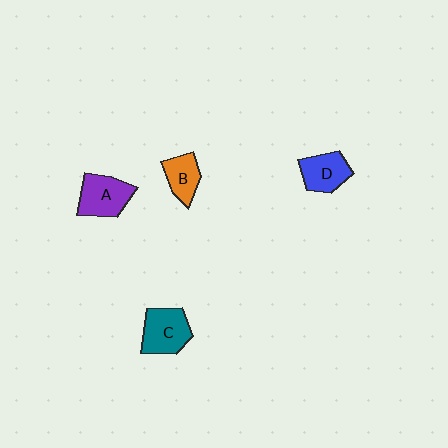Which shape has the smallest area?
Shape B (orange).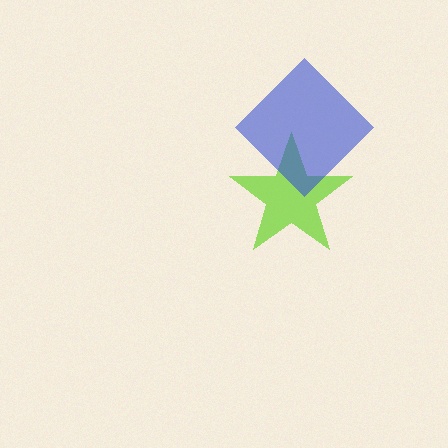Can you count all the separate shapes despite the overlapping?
Yes, there are 2 separate shapes.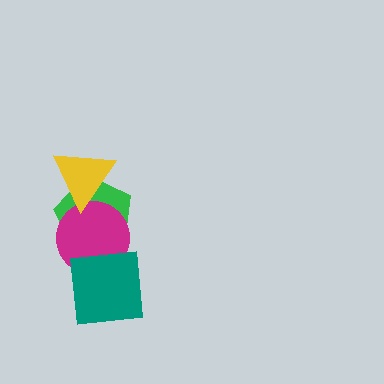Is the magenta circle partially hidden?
Yes, it is partially covered by another shape.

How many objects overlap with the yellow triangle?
2 objects overlap with the yellow triangle.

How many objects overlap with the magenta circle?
3 objects overlap with the magenta circle.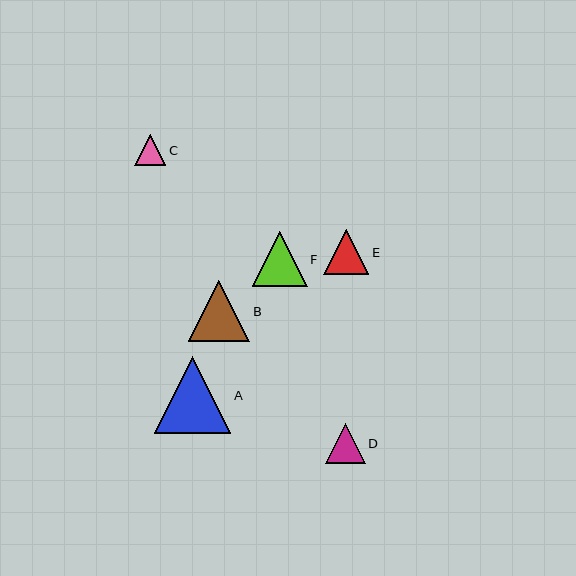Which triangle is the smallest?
Triangle C is the smallest with a size of approximately 32 pixels.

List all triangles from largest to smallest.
From largest to smallest: A, B, F, E, D, C.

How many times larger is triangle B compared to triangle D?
Triangle B is approximately 1.5 times the size of triangle D.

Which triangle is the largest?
Triangle A is the largest with a size of approximately 76 pixels.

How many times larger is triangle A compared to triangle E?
Triangle A is approximately 1.7 times the size of triangle E.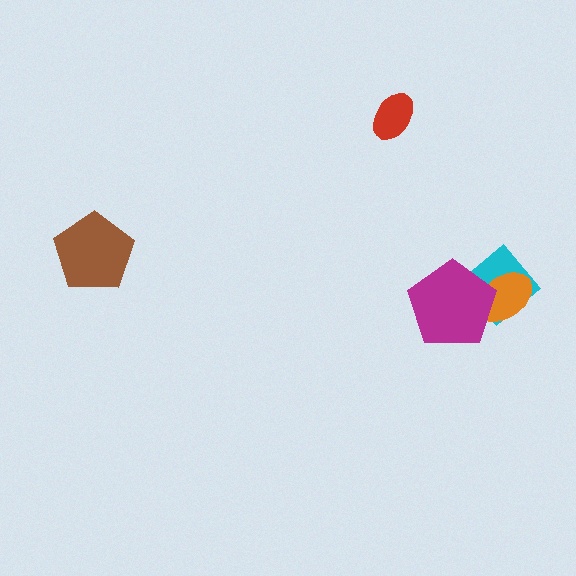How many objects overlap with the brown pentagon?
0 objects overlap with the brown pentagon.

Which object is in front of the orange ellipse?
The magenta pentagon is in front of the orange ellipse.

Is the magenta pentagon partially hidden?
No, no other shape covers it.